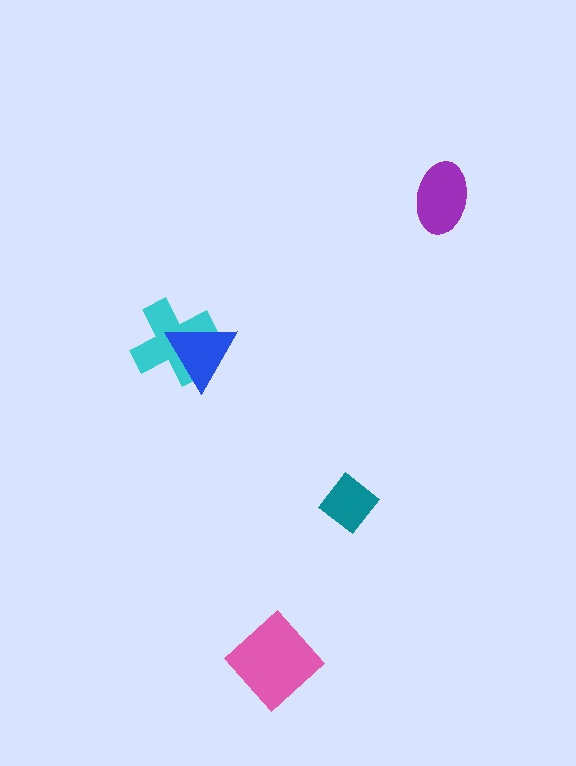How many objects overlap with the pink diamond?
0 objects overlap with the pink diamond.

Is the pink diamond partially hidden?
No, no other shape covers it.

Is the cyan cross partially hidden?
Yes, it is partially covered by another shape.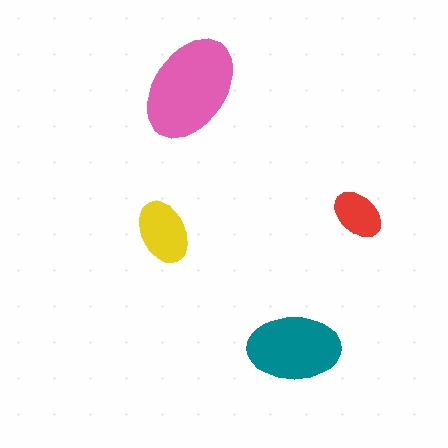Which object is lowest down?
The teal ellipse is bottommost.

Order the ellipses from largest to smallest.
the pink one, the teal one, the yellow one, the red one.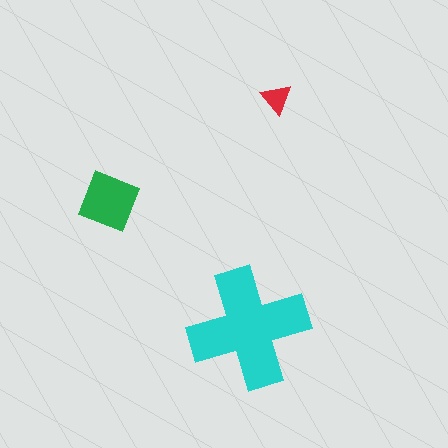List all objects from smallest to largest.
The red triangle, the green diamond, the cyan cross.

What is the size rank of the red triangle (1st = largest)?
3rd.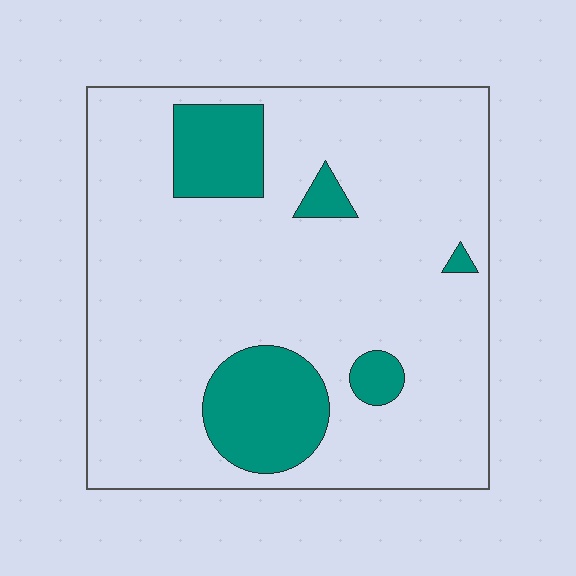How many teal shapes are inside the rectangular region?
5.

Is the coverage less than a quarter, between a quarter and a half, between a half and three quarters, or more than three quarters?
Less than a quarter.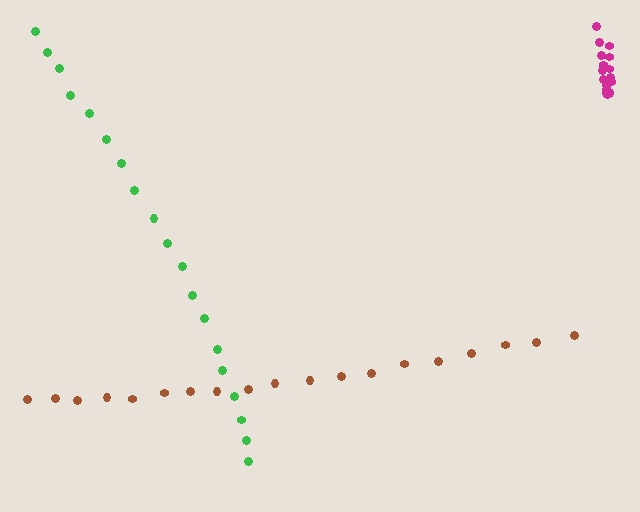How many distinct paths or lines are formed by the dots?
There are 3 distinct paths.